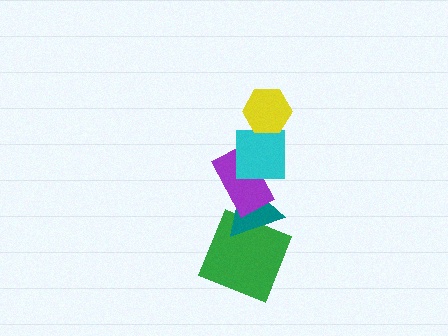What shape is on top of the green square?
The teal triangle is on top of the green square.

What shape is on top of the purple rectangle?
The cyan square is on top of the purple rectangle.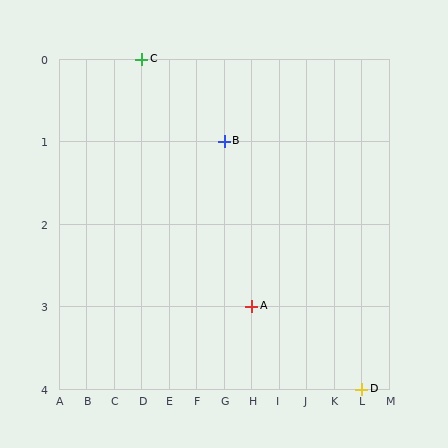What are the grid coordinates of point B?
Point B is at grid coordinates (G, 1).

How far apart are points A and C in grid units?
Points A and C are 4 columns and 3 rows apart (about 5.0 grid units diagonally).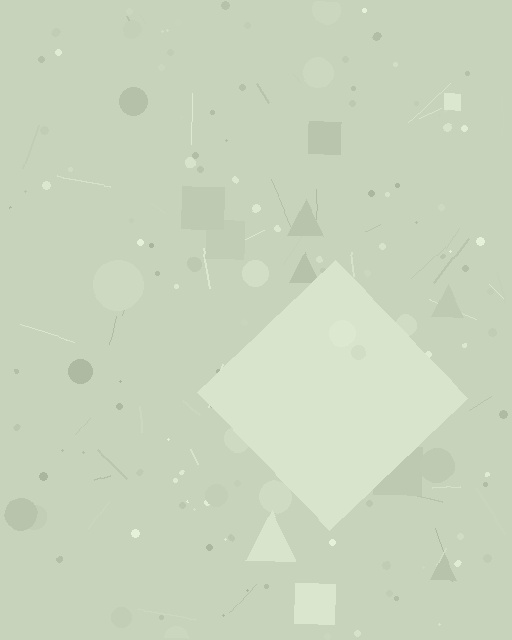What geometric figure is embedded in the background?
A diamond is embedded in the background.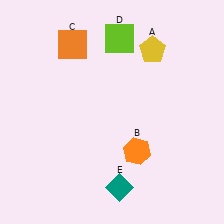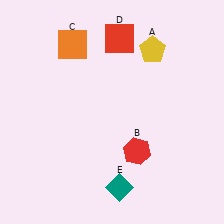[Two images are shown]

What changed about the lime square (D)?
In Image 1, D is lime. In Image 2, it changed to red.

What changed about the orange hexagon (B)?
In Image 1, B is orange. In Image 2, it changed to red.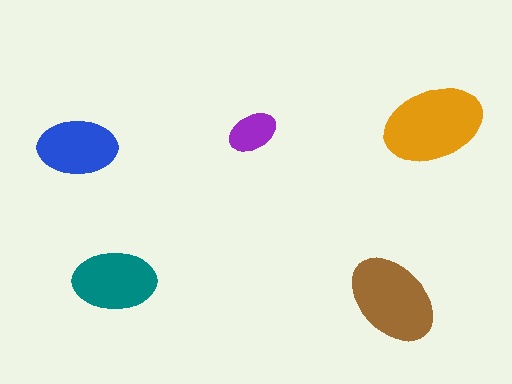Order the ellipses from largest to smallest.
the orange one, the brown one, the teal one, the blue one, the purple one.